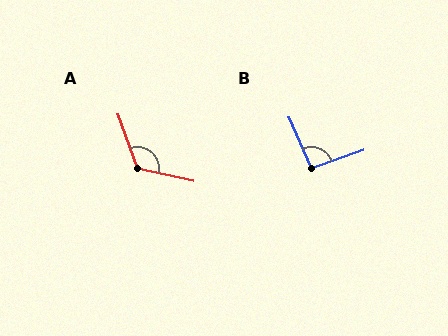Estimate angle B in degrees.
Approximately 94 degrees.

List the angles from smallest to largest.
B (94°), A (122°).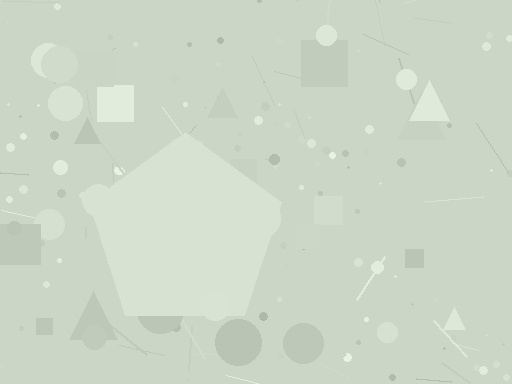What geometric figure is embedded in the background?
A pentagon is embedded in the background.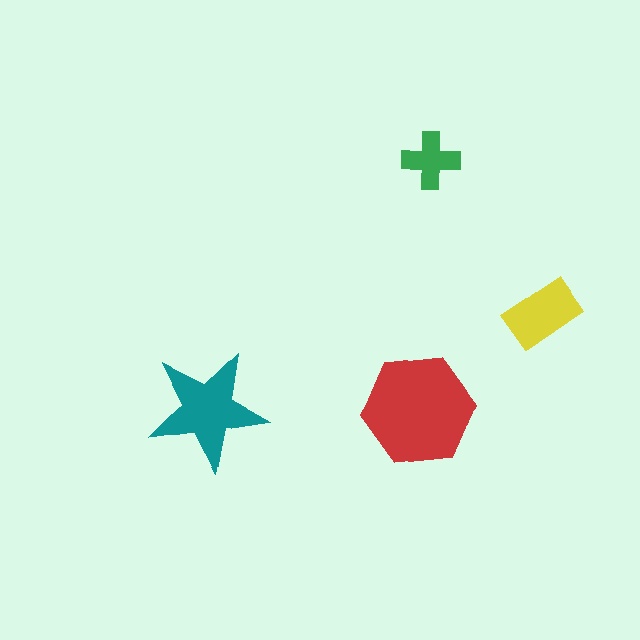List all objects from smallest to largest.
The green cross, the yellow rectangle, the teal star, the red hexagon.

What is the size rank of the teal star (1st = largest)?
2nd.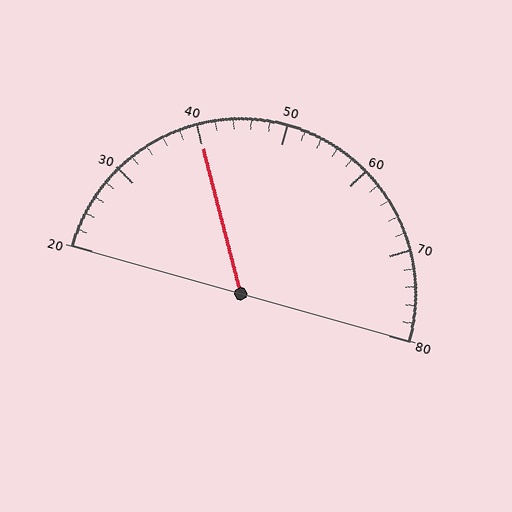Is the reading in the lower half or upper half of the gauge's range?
The reading is in the lower half of the range (20 to 80).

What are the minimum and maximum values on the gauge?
The gauge ranges from 20 to 80.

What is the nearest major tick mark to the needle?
The nearest major tick mark is 40.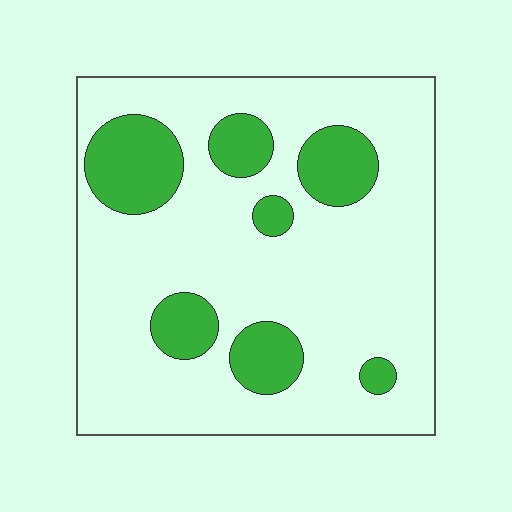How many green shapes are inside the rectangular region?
7.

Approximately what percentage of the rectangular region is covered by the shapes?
Approximately 20%.